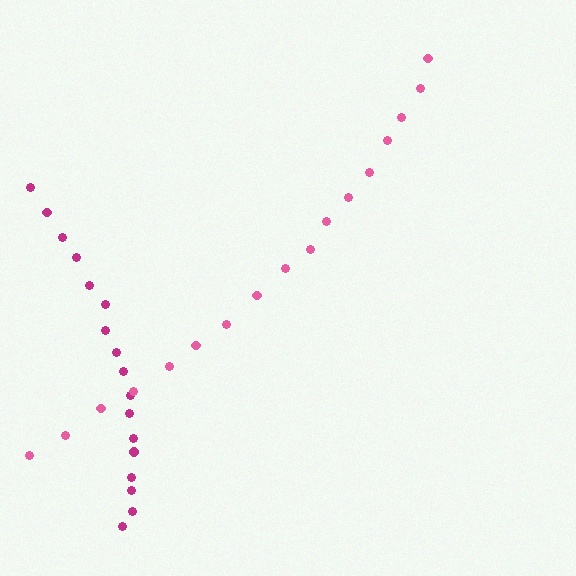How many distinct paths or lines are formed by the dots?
There are 2 distinct paths.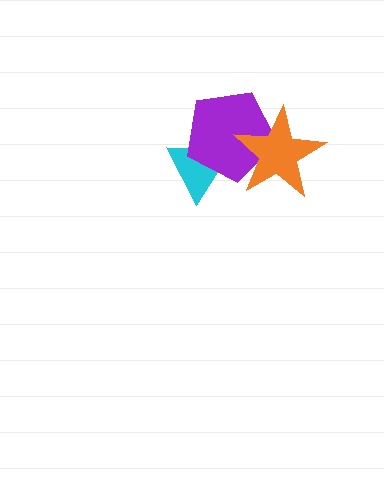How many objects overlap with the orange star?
1 object overlaps with the orange star.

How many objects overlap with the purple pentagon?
2 objects overlap with the purple pentagon.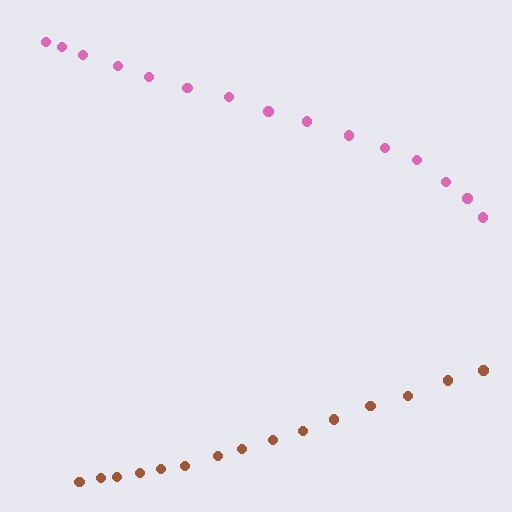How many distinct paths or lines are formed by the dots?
There are 2 distinct paths.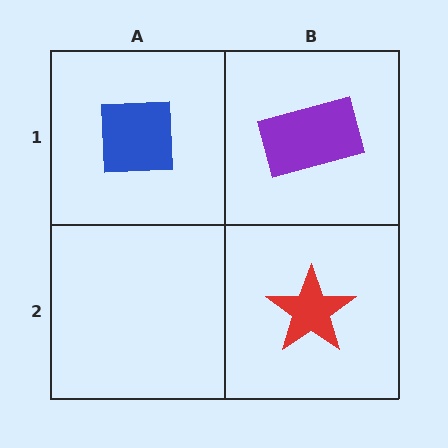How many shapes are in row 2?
1 shape.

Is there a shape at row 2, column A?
No, that cell is empty.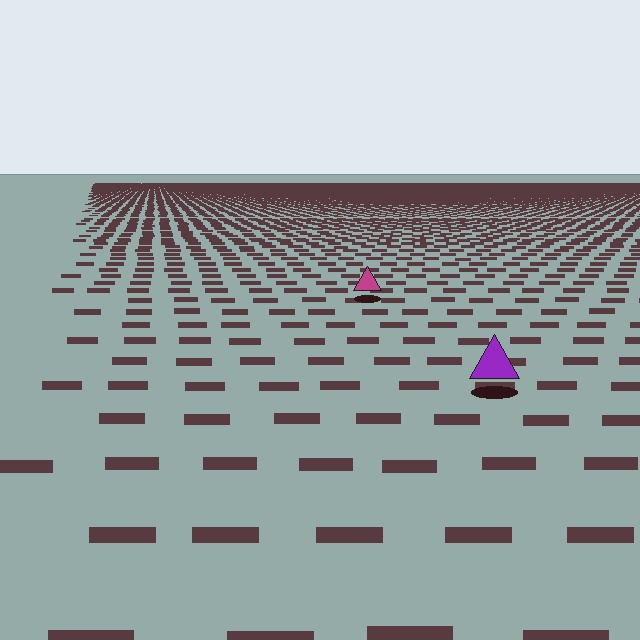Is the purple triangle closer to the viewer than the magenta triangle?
Yes. The purple triangle is closer — you can tell from the texture gradient: the ground texture is coarser near it.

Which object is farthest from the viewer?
The magenta triangle is farthest from the viewer. It appears smaller and the ground texture around it is denser.